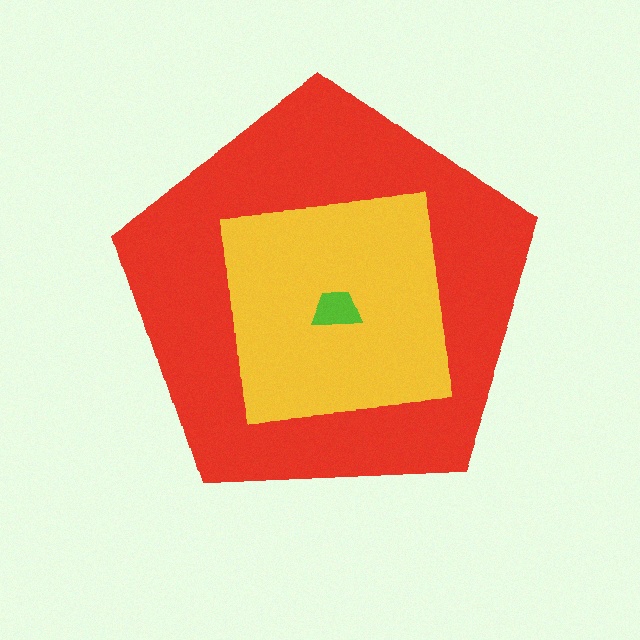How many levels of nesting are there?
3.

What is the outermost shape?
The red pentagon.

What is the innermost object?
The lime trapezoid.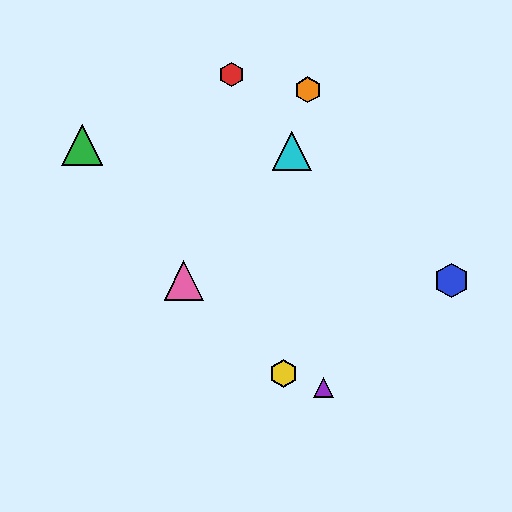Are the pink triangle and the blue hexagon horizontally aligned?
Yes, both are at y≈281.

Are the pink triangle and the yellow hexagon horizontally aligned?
No, the pink triangle is at y≈281 and the yellow hexagon is at y≈373.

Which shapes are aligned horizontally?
The blue hexagon, the pink triangle are aligned horizontally.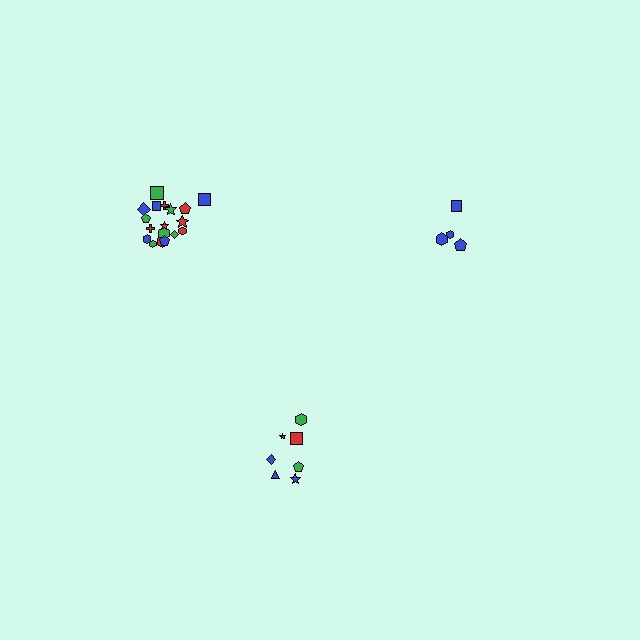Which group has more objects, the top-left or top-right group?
The top-left group.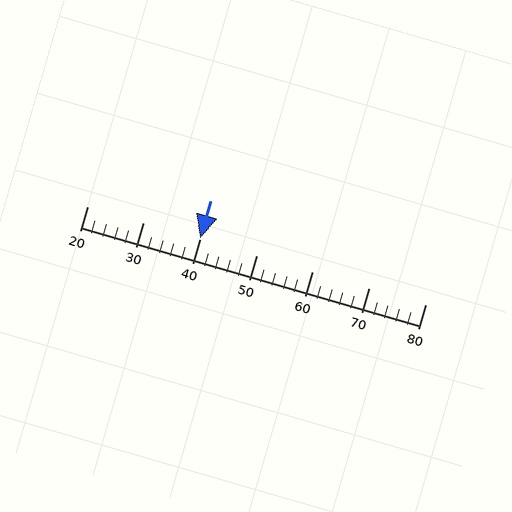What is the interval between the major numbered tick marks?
The major tick marks are spaced 10 units apart.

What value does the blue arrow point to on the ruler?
The blue arrow points to approximately 40.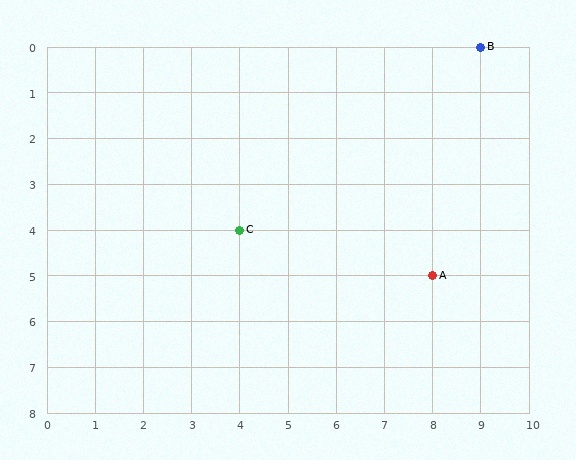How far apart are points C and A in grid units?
Points C and A are 4 columns and 1 row apart (about 4.1 grid units diagonally).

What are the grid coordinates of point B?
Point B is at grid coordinates (9, 0).